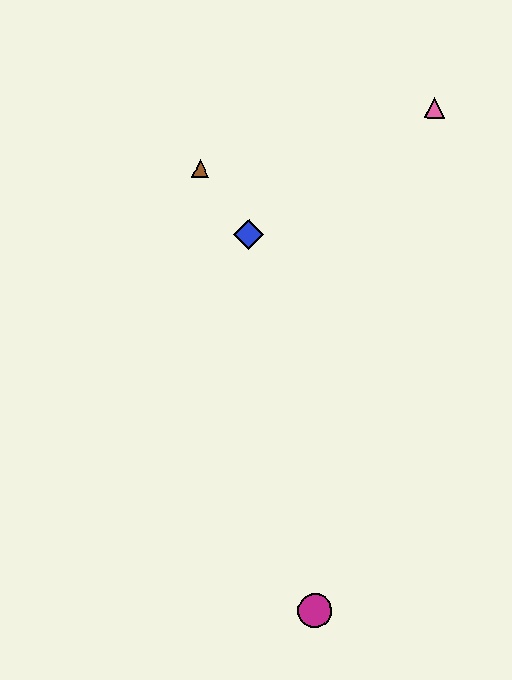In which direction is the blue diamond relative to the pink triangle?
The blue diamond is to the left of the pink triangle.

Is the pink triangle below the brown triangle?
No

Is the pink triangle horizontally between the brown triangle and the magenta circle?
No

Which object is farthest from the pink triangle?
The magenta circle is farthest from the pink triangle.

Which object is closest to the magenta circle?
The blue diamond is closest to the magenta circle.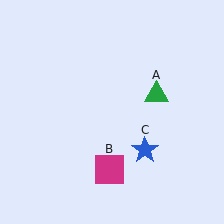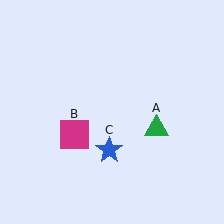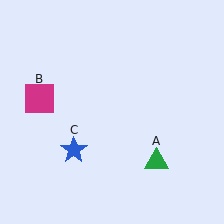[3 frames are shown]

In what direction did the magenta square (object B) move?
The magenta square (object B) moved up and to the left.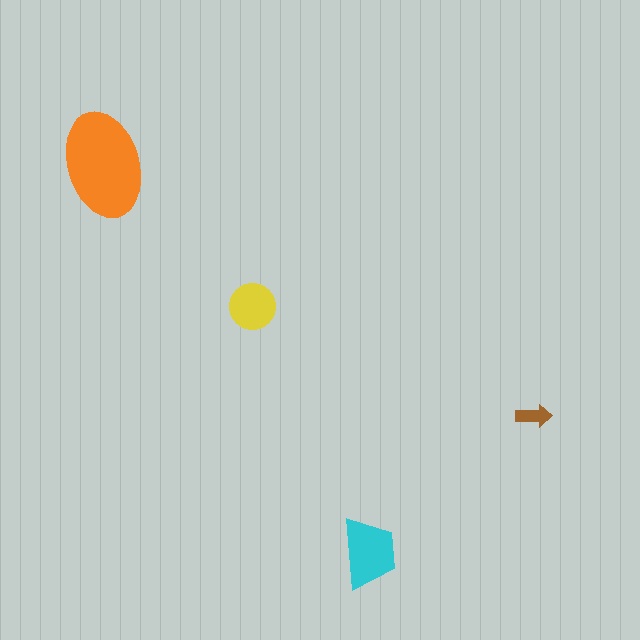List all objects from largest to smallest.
The orange ellipse, the cyan trapezoid, the yellow circle, the brown arrow.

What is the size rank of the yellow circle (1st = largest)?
3rd.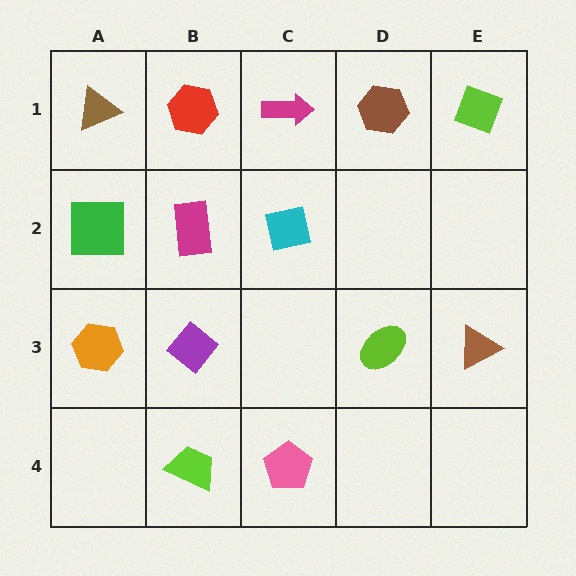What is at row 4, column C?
A pink pentagon.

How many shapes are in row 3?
4 shapes.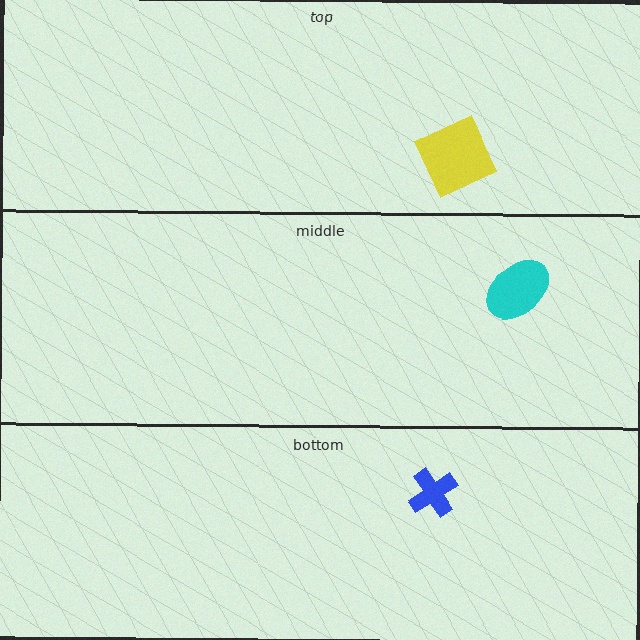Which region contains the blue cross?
The bottom region.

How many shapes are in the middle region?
1.